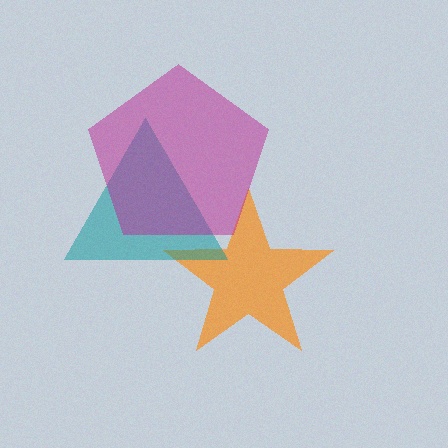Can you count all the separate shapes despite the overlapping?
Yes, there are 3 separate shapes.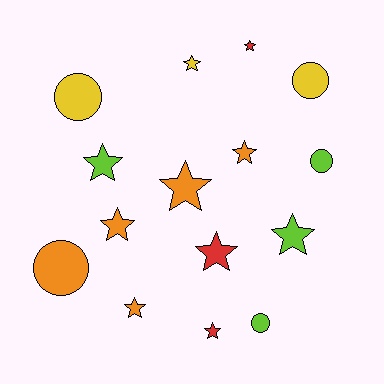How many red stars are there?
There are 3 red stars.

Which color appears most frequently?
Orange, with 5 objects.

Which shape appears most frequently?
Star, with 10 objects.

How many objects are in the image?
There are 15 objects.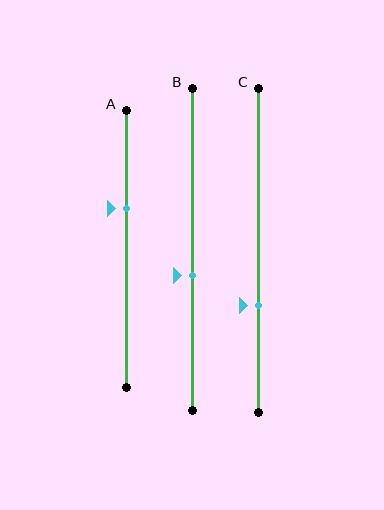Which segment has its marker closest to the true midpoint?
Segment B has its marker closest to the true midpoint.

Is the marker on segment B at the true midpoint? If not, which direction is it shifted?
No, the marker on segment B is shifted downward by about 8% of the segment length.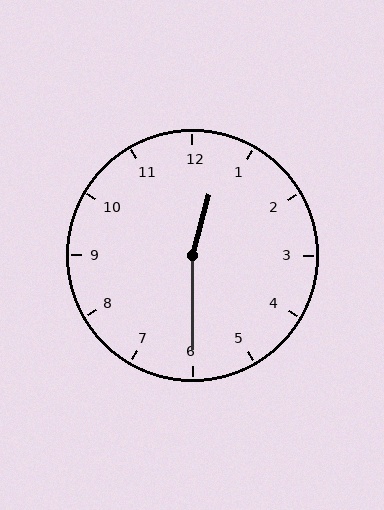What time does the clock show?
12:30.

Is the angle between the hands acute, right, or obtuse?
It is obtuse.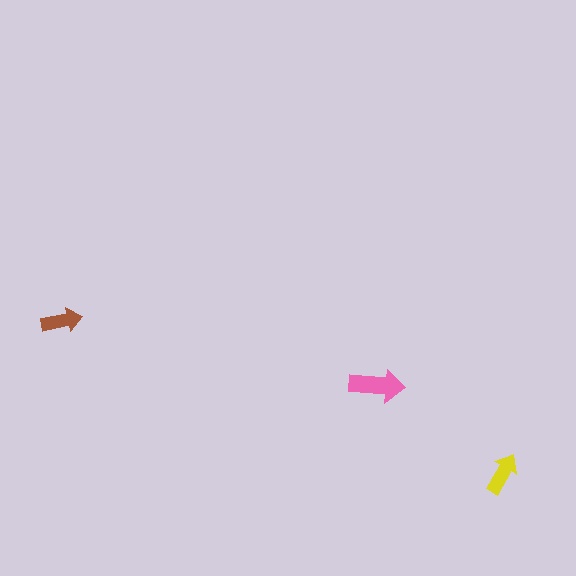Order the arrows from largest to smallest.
the pink one, the yellow one, the brown one.